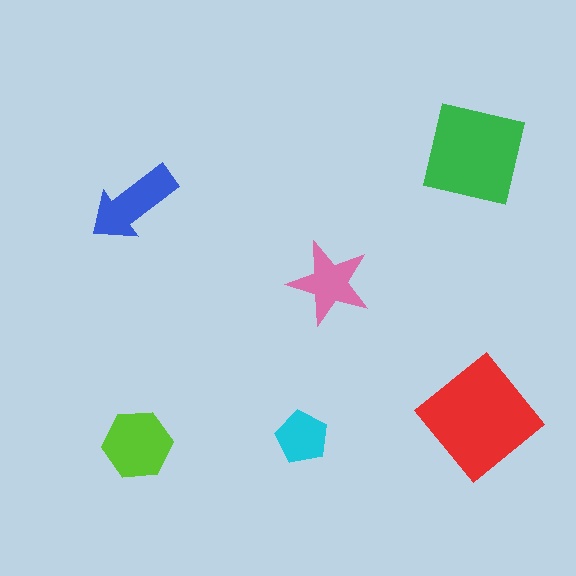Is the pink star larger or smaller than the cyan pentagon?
Larger.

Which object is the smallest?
The cyan pentagon.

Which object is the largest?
The red diamond.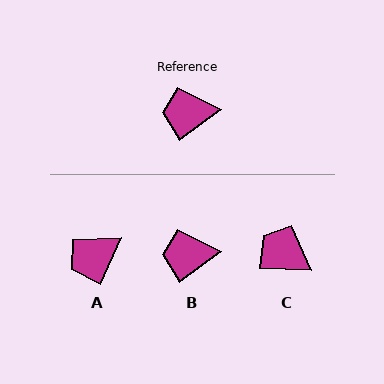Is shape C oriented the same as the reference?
No, it is off by about 39 degrees.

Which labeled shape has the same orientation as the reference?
B.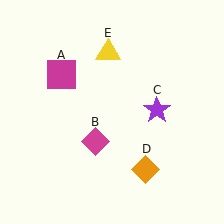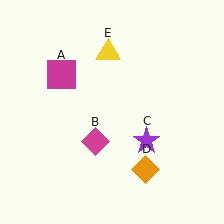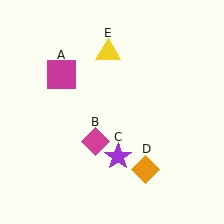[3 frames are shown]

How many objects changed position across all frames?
1 object changed position: purple star (object C).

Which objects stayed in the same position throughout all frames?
Magenta square (object A) and magenta diamond (object B) and orange diamond (object D) and yellow triangle (object E) remained stationary.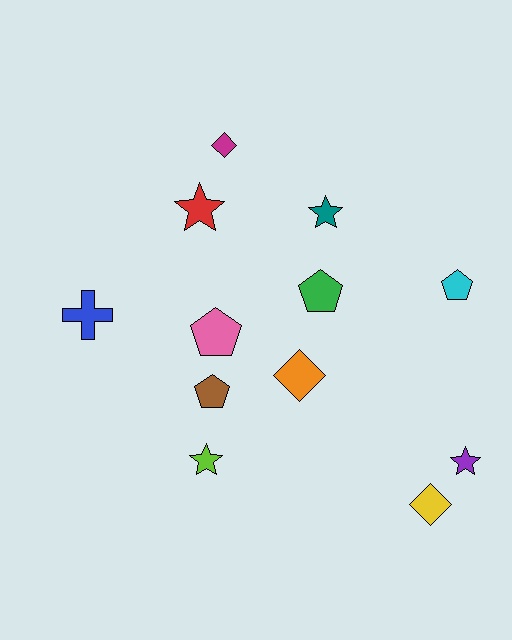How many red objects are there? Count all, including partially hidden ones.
There is 1 red object.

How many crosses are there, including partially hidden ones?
There is 1 cross.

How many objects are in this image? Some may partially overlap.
There are 12 objects.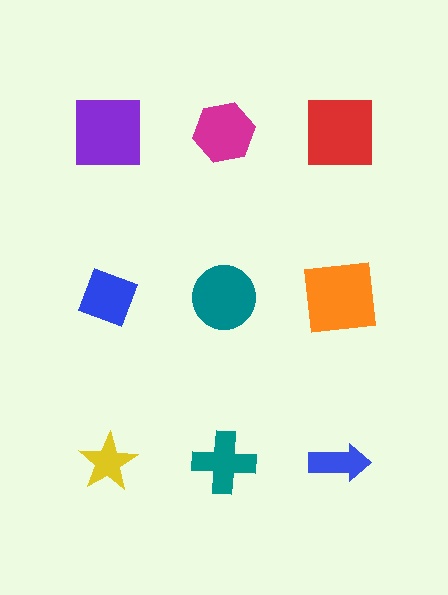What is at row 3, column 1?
A yellow star.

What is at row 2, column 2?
A teal circle.